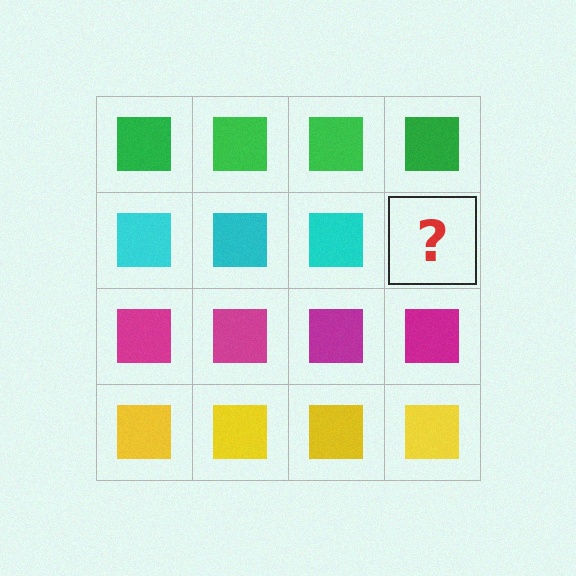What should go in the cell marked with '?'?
The missing cell should contain a cyan square.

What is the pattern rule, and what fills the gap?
The rule is that each row has a consistent color. The gap should be filled with a cyan square.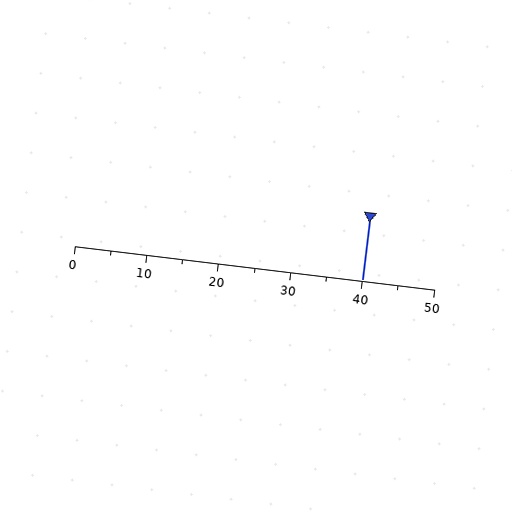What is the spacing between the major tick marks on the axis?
The major ticks are spaced 10 apart.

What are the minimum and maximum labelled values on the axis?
The axis runs from 0 to 50.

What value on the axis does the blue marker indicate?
The marker indicates approximately 40.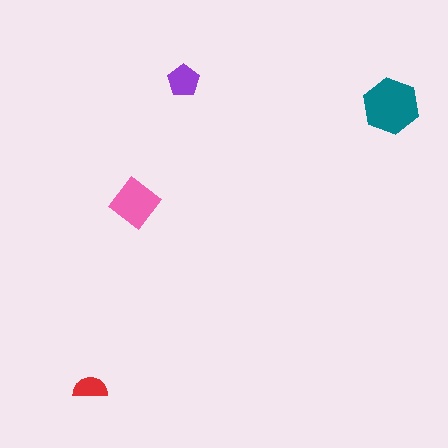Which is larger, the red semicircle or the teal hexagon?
The teal hexagon.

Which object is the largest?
The teal hexagon.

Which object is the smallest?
The red semicircle.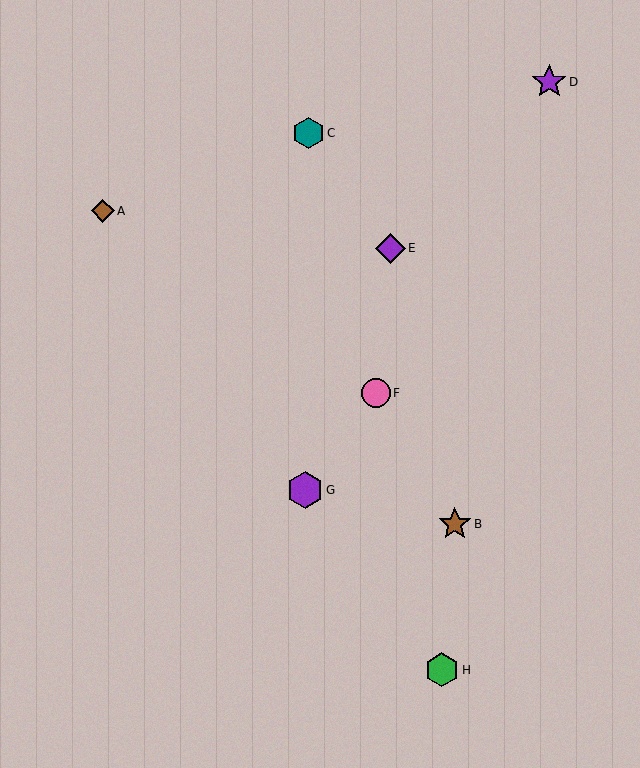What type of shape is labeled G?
Shape G is a purple hexagon.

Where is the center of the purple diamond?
The center of the purple diamond is at (390, 248).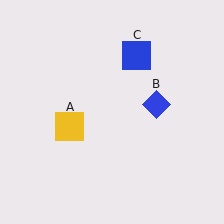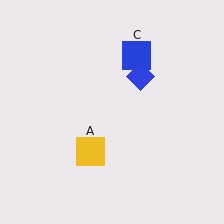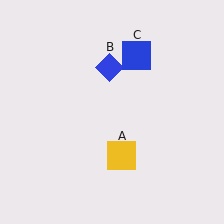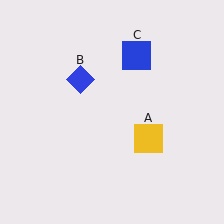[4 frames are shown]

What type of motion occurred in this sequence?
The yellow square (object A), blue diamond (object B) rotated counterclockwise around the center of the scene.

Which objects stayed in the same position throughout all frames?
Blue square (object C) remained stationary.